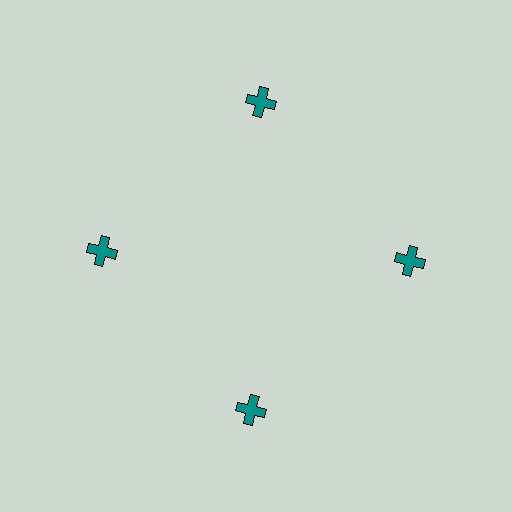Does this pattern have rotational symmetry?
Yes, this pattern has 4-fold rotational symmetry. It looks the same after rotating 90 degrees around the center.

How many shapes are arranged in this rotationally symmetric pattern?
There are 4 shapes, arranged in 4 groups of 1.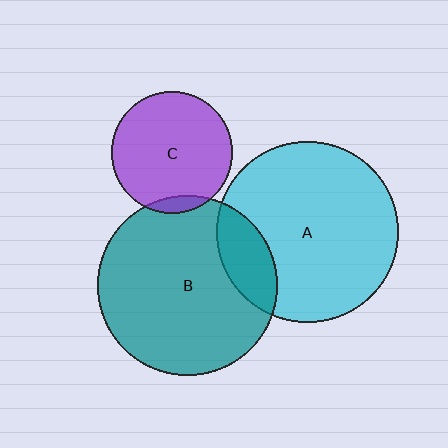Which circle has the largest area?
Circle A (cyan).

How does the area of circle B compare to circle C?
Approximately 2.2 times.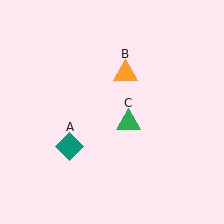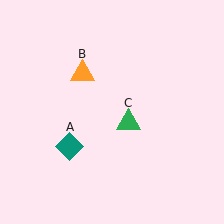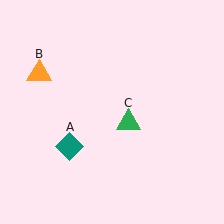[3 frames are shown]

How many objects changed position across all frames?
1 object changed position: orange triangle (object B).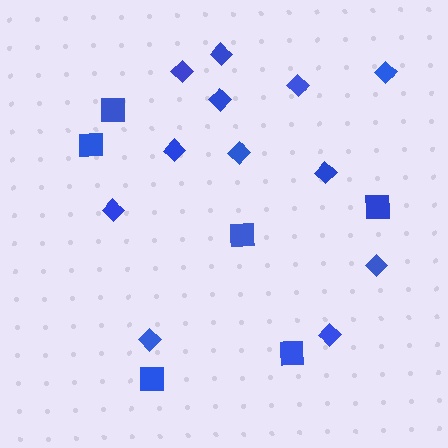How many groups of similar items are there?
There are 2 groups: one group of diamonds (12) and one group of squares (6).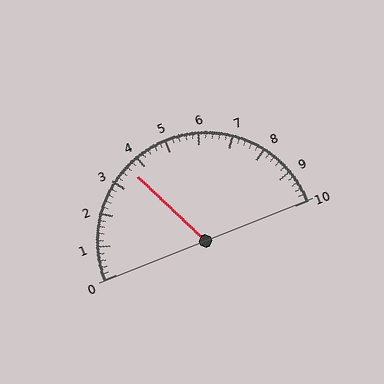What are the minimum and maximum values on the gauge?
The gauge ranges from 0 to 10.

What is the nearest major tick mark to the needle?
The nearest major tick mark is 4.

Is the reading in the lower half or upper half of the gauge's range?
The reading is in the lower half of the range (0 to 10).